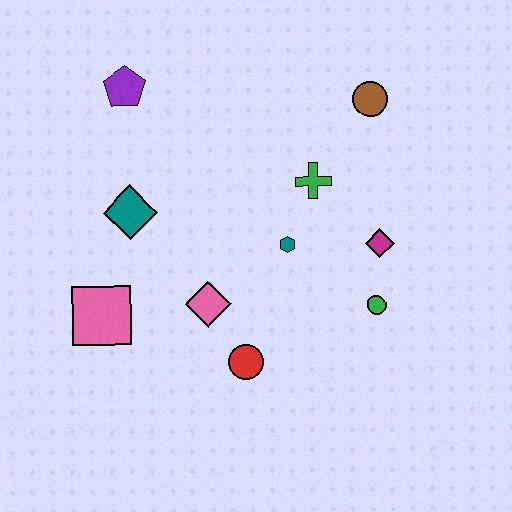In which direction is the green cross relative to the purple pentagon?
The green cross is to the right of the purple pentagon.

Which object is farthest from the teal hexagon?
The purple pentagon is farthest from the teal hexagon.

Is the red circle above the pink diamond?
No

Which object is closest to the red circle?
The pink diamond is closest to the red circle.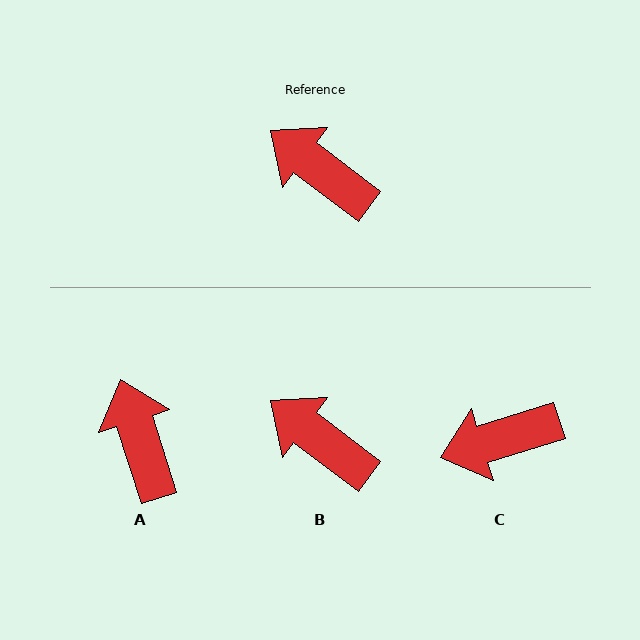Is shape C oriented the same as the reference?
No, it is off by about 55 degrees.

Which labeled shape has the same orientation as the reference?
B.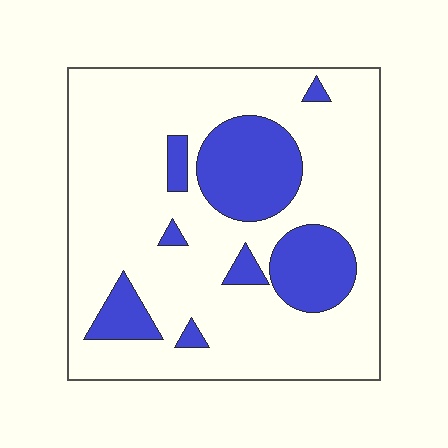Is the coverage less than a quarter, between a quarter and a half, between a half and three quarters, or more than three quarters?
Less than a quarter.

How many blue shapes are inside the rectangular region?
8.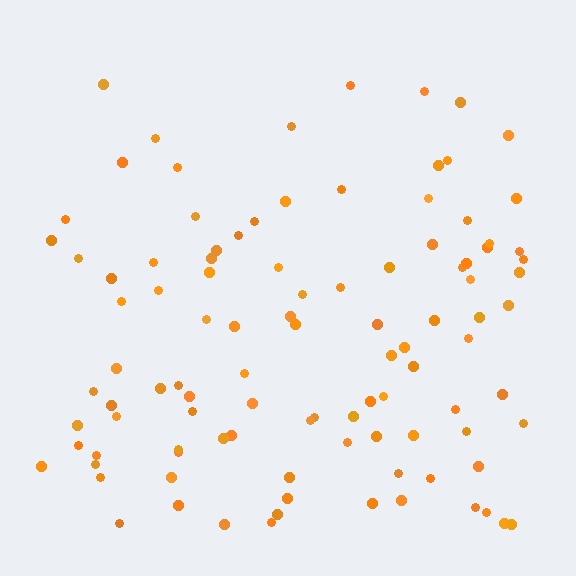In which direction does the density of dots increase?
From top to bottom, with the bottom side densest.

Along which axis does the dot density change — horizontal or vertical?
Vertical.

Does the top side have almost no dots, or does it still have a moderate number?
Still a moderate number, just noticeably fewer than the bottom.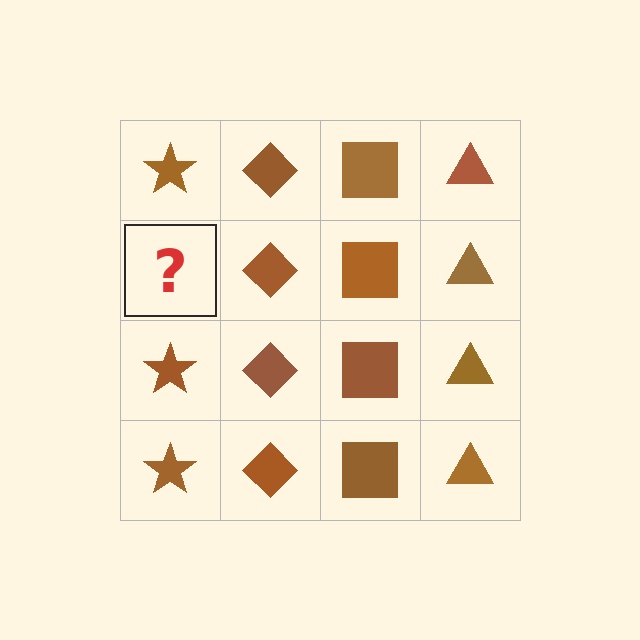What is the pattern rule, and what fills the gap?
The rule is that each column has a consistent shape. The gap should be filled with a brown star.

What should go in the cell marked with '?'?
The missing cell should contain a brown star.